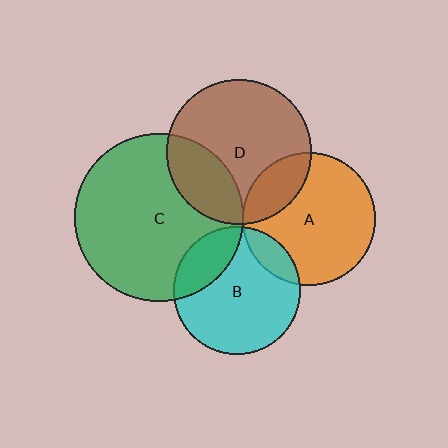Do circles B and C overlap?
Yes.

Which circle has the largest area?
Circle C (green).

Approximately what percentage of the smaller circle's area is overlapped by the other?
Approximately 25%.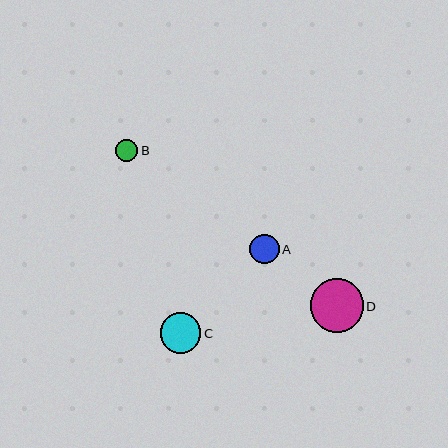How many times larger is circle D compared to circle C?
Circle D is approximately 1.3 times the size of circle C.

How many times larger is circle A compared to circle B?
Circle A is approximately 1.3 times the size of circle B.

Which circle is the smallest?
Circle B is the smallest with a size of approximately 22 pixels.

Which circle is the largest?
Circle D is the largest with a size of approximately 53 pixels.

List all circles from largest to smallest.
From largest to smallest: D, C, A, B.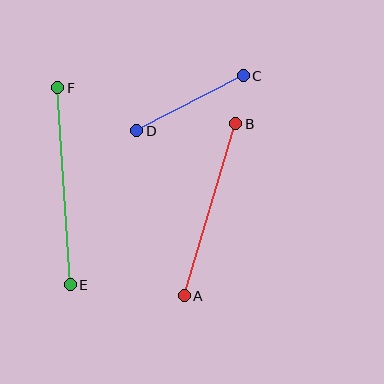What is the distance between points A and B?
The distance is approximately 180 pixels.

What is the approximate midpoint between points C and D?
The midpoint is at approximately (190, 103) pixels.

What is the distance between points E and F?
The distance is approximately 198 pixels.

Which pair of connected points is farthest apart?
Points E and F are farthest apart.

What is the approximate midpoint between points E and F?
The midpoint is at approximately (64, 186) pixels.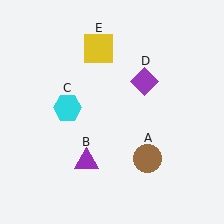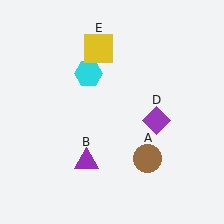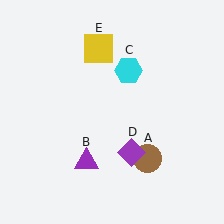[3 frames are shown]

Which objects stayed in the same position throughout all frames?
Brown circle (object A) and purple triangle (object B) and yellow square (object E) remained stationary.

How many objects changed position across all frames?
2 objects changed position: cyan hexagon (object C), purple diamond (object D).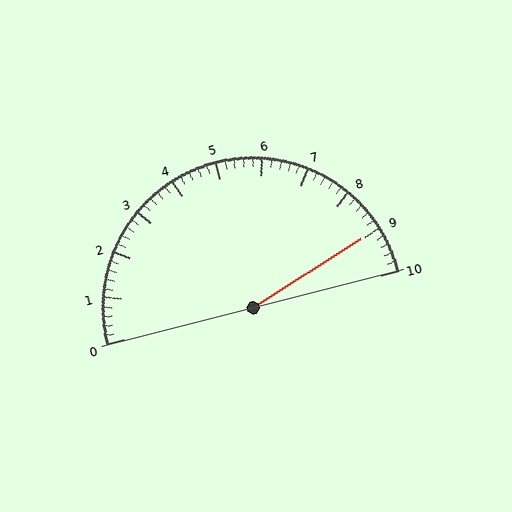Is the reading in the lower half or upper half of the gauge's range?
The reading is in the upper half of the range (0 to 10).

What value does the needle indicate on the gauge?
The needle indicates approximately 9.0.